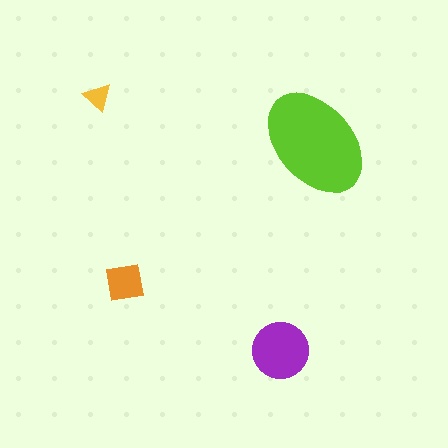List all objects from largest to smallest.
The lime ellipse, the purple circle, the orange square, the yellow triangle.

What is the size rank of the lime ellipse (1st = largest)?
1st.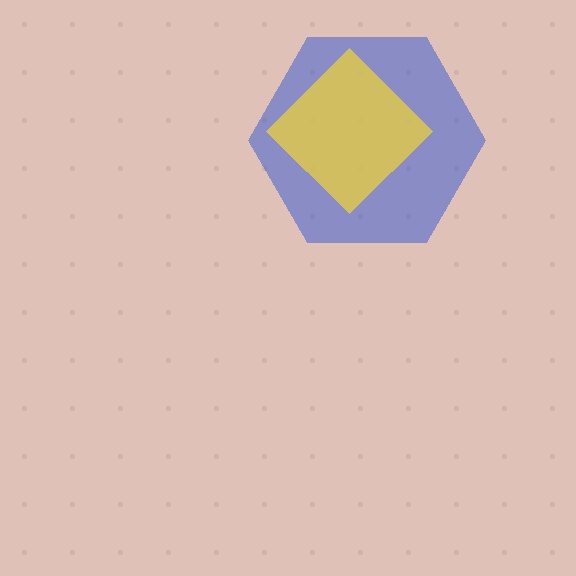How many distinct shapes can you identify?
There are 2 distinct shapes: a blue hexagon, a yellow diamond.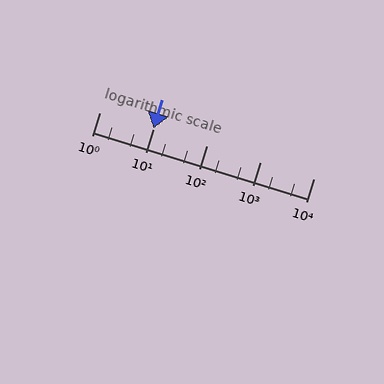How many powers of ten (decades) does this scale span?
The scale spans 4 decades, from 1 to 10000.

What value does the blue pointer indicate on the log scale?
The pointer indicates approximately 10.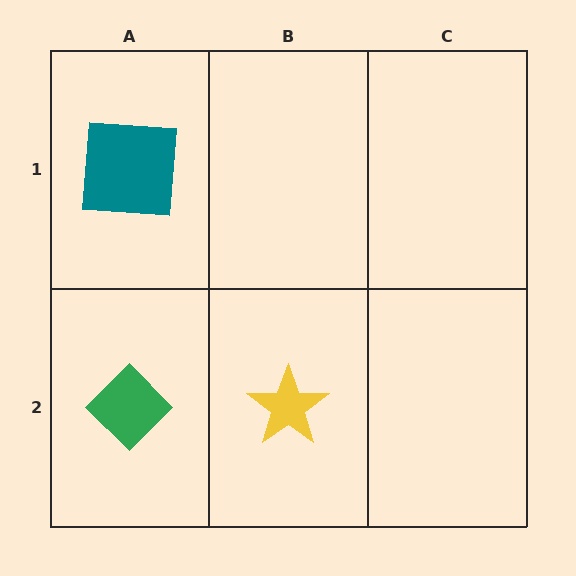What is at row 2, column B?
A yellow star.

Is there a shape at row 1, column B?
No, that cell is empty.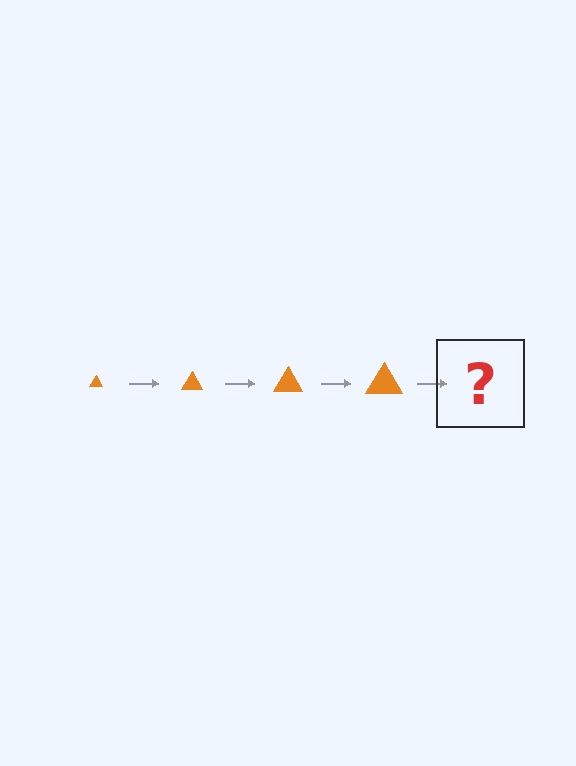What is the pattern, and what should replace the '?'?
The pattern is that the triangle gets progressively larger each step. The '?' should be an orange triangle, larger than the previous one.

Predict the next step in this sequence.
The next step is an orange triangle, larger than the previous one.